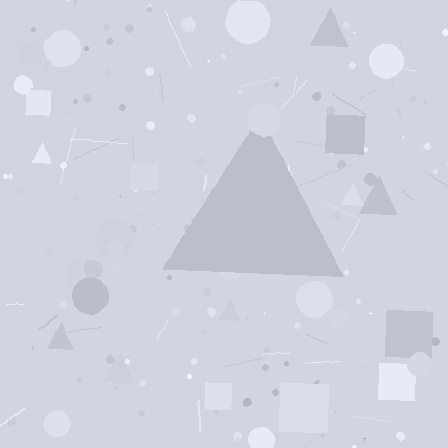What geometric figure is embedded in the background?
A triangle is embedded in the background.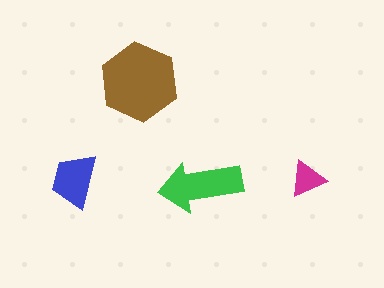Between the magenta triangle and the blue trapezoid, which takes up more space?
The blue trapezoid.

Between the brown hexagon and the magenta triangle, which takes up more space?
The brown hexagon.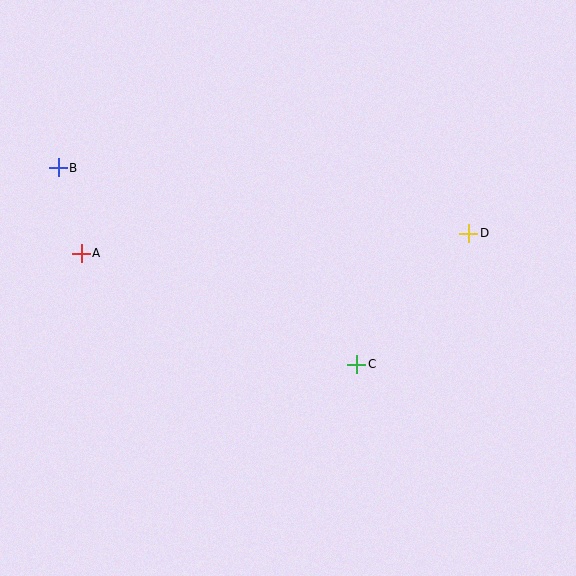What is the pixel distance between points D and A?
The distance between D and A is 388 pixels.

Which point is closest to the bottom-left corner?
Point A is closest to the bottom-left corner.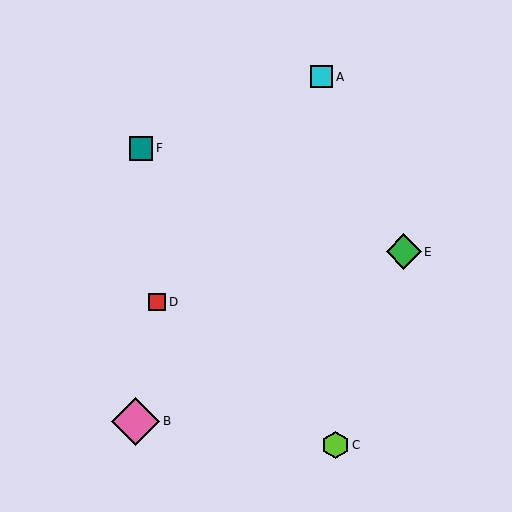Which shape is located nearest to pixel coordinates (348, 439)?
The lime hexagon (labeled C) at (335, 445) is nearest to that location.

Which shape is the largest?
The pink diamond (labeled B) is the largest.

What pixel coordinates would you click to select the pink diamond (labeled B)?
Click at (136, 421) to select the pink diamond B.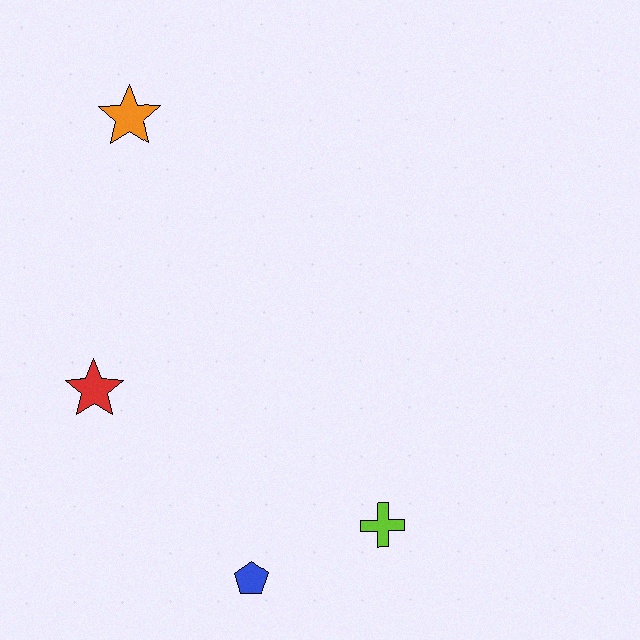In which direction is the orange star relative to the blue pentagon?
The orange star is above the blue pentagon.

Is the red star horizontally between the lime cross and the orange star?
No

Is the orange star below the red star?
No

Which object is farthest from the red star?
The lime cross is farthest from the red star.